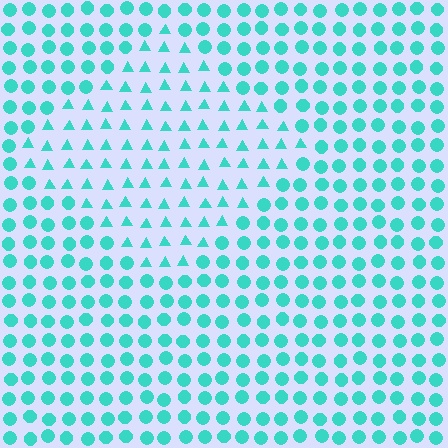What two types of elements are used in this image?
The image uses triangles inside the diamond region and circles outside it.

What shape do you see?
I see a diamond.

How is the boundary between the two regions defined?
The boundary is defined by a change in element shape: triangles inside vs. circles outside. All elements share the same color and spacing.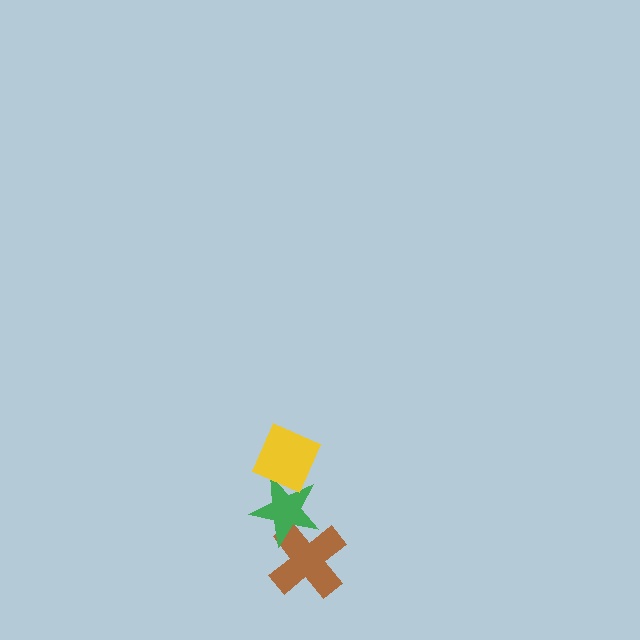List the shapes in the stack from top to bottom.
From top to bottom: the yellow diamond, the green star, the brown cross.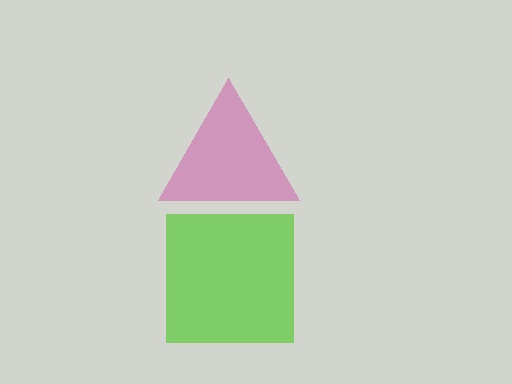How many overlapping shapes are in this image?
There are 2 overlapping shapes in the image.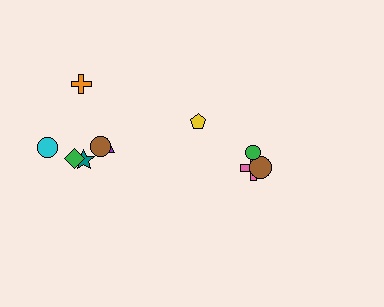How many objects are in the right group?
There are 4 objects.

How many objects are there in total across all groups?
There are 10 objects.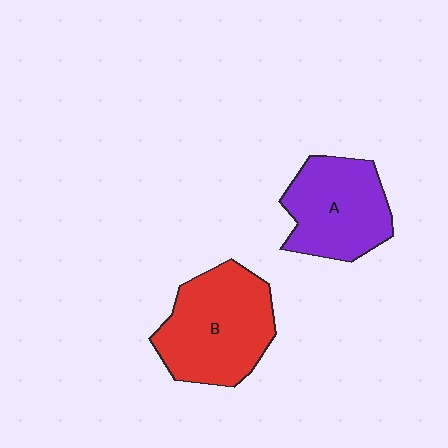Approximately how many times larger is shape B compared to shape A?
Approximately 1.2 times.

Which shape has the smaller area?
Shape A (purple).